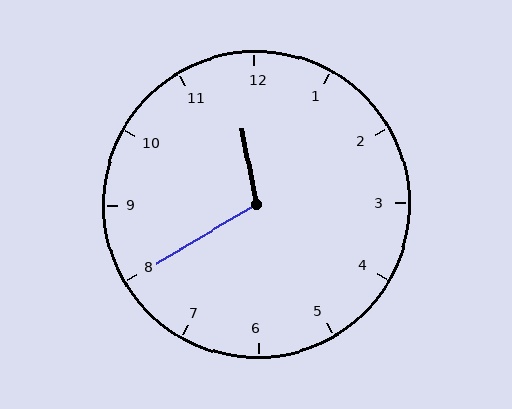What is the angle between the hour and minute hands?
Approximately 110 degrees.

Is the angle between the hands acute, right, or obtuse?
It is obtuse.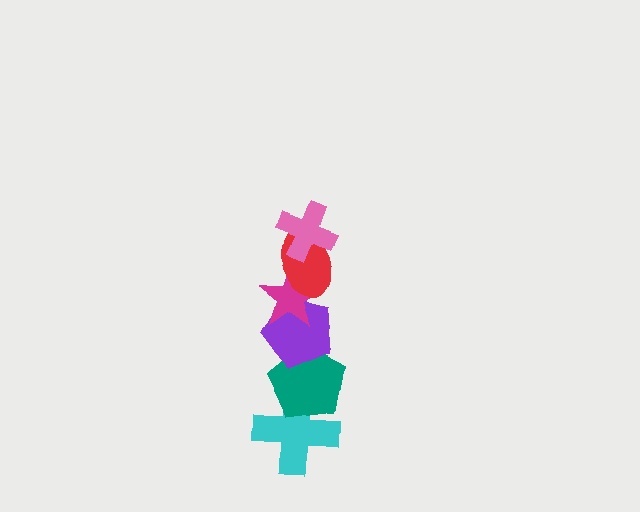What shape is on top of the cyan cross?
The teal pentagon is on top of the cyan cross.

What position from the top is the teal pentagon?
The teal pentagon is 5th from the top.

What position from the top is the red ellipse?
The red ellipse is 2nd from the top.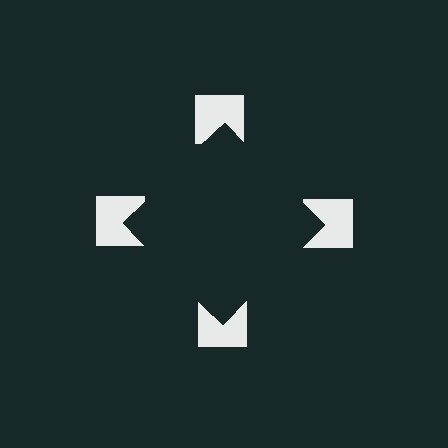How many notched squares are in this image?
There are 4 — one at each vertex of the illusory square.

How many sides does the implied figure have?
4 sides.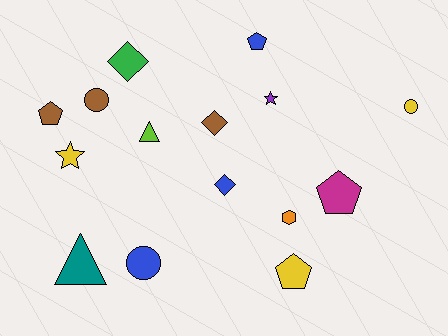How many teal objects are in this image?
There is 1 teal object.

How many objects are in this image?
There are 15 objects.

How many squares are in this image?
There are no squares.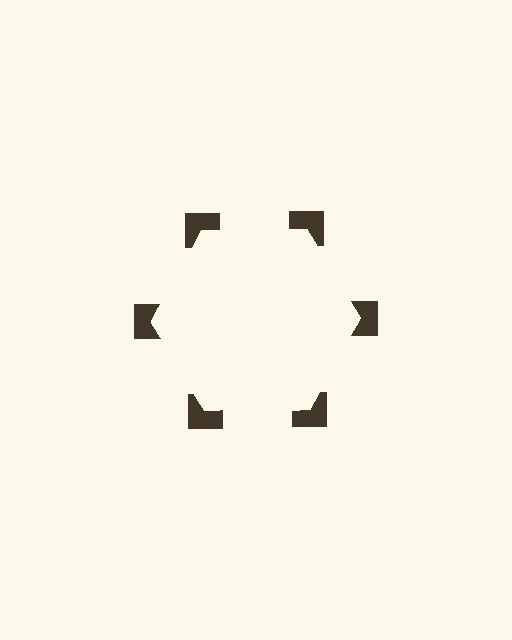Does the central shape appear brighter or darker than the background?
It typically appears slightly brighter than the background, even though no actual brightness change is drawn.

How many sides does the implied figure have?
6 sides.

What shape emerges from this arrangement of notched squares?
An illusory hexagon — its edges are inferred from the aligned wedge cuts in the notched squares, not physically drawn.